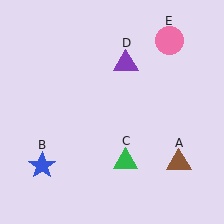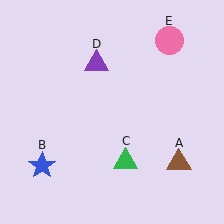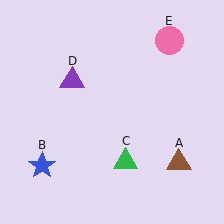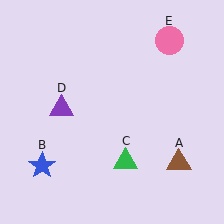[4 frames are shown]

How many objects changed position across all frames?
1 object changed position: purple triangle (object D).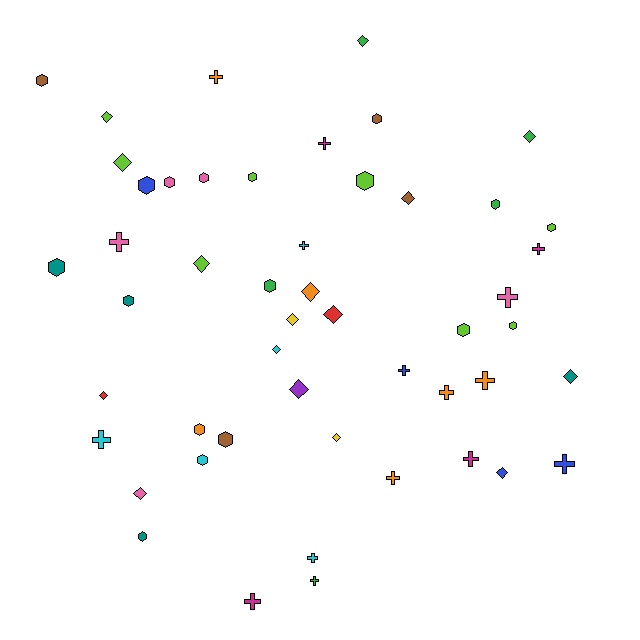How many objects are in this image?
There are 50 objects.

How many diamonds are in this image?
There are 16 diamonds.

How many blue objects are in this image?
There are 4 blue objects.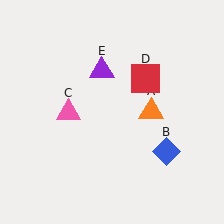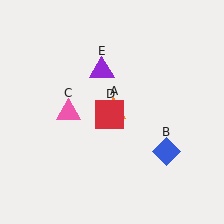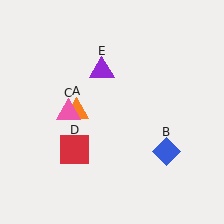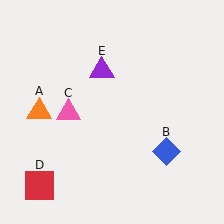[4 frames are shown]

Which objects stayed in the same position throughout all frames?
Blue diamond (object B) and pink triangle (object C) and purple triangle (object E) remained stationary.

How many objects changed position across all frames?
2 objects changed position: orange triangle (object A), red square (object D).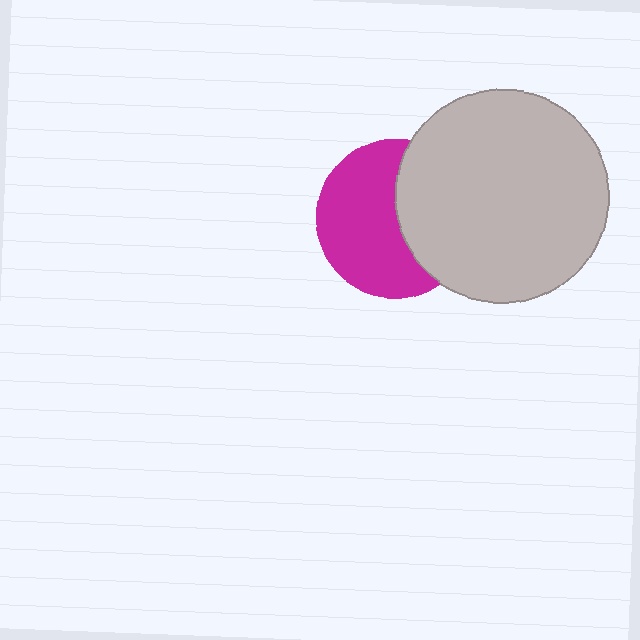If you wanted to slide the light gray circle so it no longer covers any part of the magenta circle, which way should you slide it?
Slide it right — that is the most direct way to separate the two shapes.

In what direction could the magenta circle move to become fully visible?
The magenta circle could move left. That would shift it out from behind the light gray circle entirely.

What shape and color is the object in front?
The object in front is a light gray circle.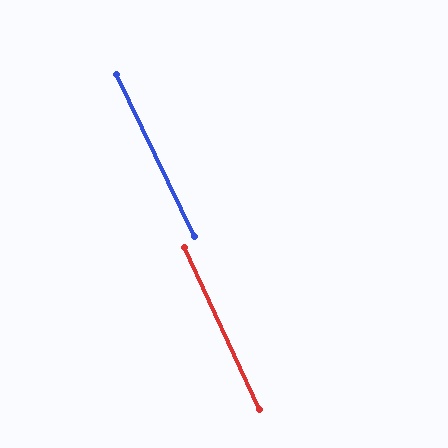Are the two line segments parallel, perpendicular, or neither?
Parallel — their directions differ by only 0.6°.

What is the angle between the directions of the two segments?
Approximately 1 degree.